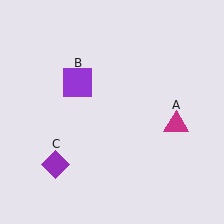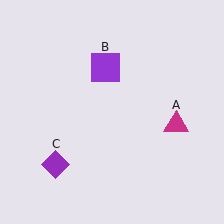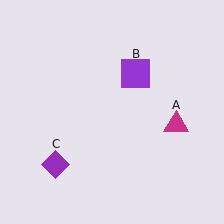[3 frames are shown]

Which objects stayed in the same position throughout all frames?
Magenta triangle (object A) and purple diamond (object C) remained stationary.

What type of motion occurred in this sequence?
The purple square (object B) rotated clockwise around the center of the scene.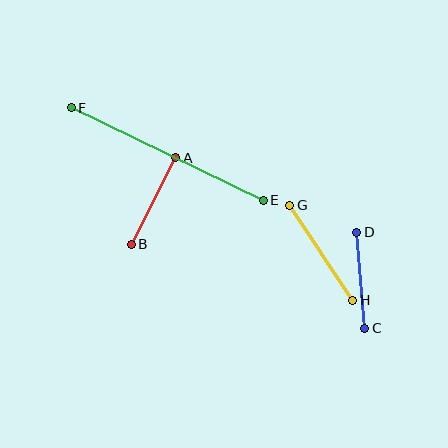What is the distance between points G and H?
The distance is approximately 114 pixels.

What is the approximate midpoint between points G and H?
The midpoint is at approximately (321, 253) pixels.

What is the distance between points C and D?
The distance is approximately 97 pixels.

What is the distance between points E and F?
The distance is approximately 213 pixels.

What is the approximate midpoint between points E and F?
The midpoint is at approximately (167, 154) pixels.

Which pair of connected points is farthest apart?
Points E and F are farthest apart.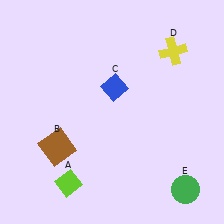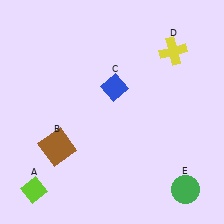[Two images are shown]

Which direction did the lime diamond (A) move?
The lime diamond (A) moved left.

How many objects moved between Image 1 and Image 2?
1 object moved between the two images.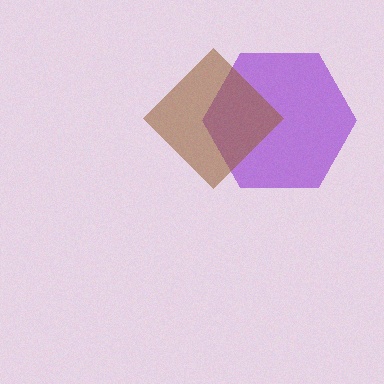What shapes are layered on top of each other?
The layered shapes are: a purple hexagon, a brown diamond.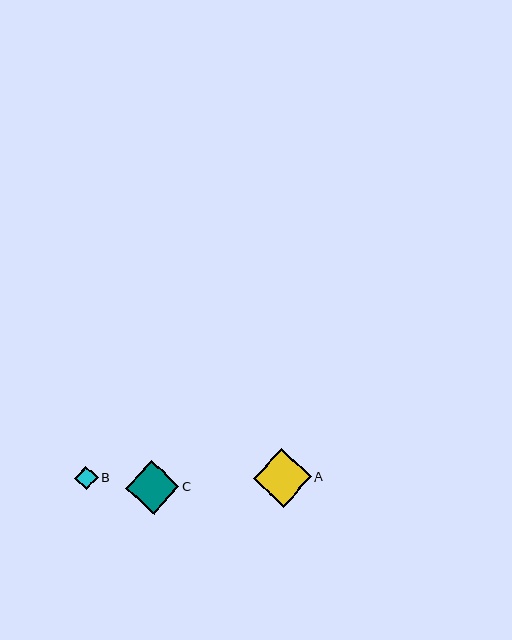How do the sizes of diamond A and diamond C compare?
Diamond A and diamond C are approximately the same size.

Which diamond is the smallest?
Diamond B is the smallest with a size of approximately 23 pixels.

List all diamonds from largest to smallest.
From largest to smallest: A, C, B.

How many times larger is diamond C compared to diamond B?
Diamond C is approximately 2.3 times the size of diamond B.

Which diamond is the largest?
Diamond A is the largest with a size of approximately 58 pixels.